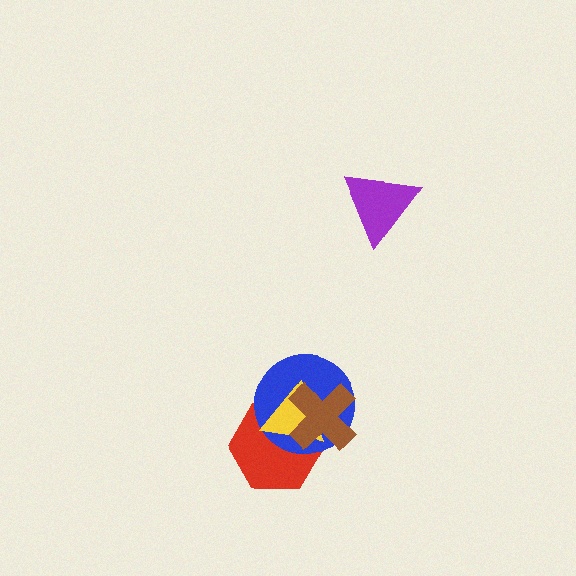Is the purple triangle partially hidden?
No, no other shape covers it.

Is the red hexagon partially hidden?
Yes, it is partially covered by another shape.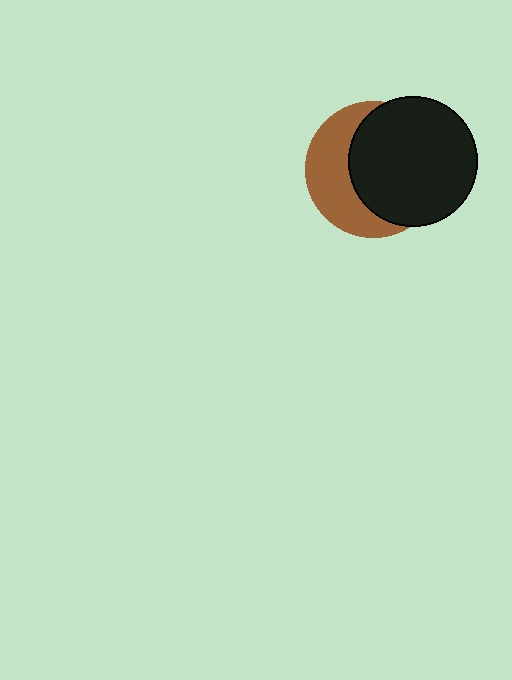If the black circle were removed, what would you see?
You would see the complete brown circle.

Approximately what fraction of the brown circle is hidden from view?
Roughly 59% of the brown circle is hidden behind the black circle.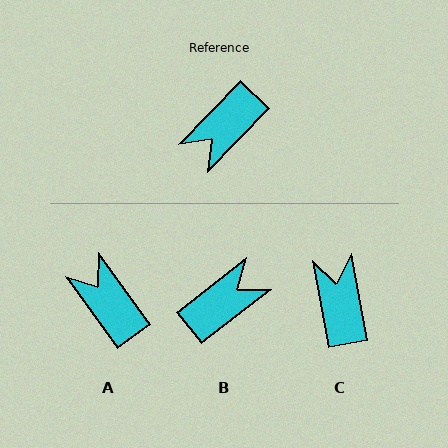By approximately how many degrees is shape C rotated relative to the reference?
Approximately 126 degrees clockwise.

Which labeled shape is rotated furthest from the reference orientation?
B, about 172 degrees away.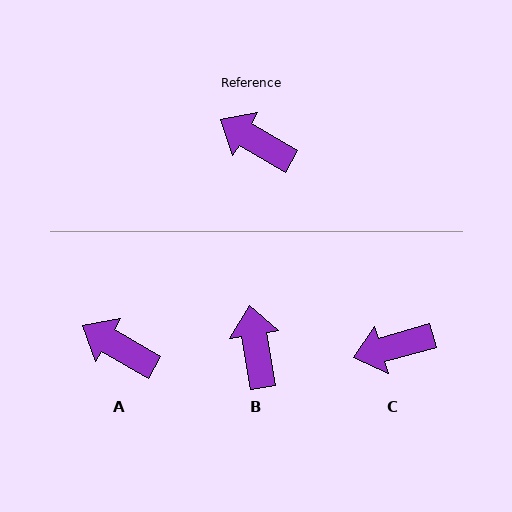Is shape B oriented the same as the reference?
No, it is off by about 50 degrees.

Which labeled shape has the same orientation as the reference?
A.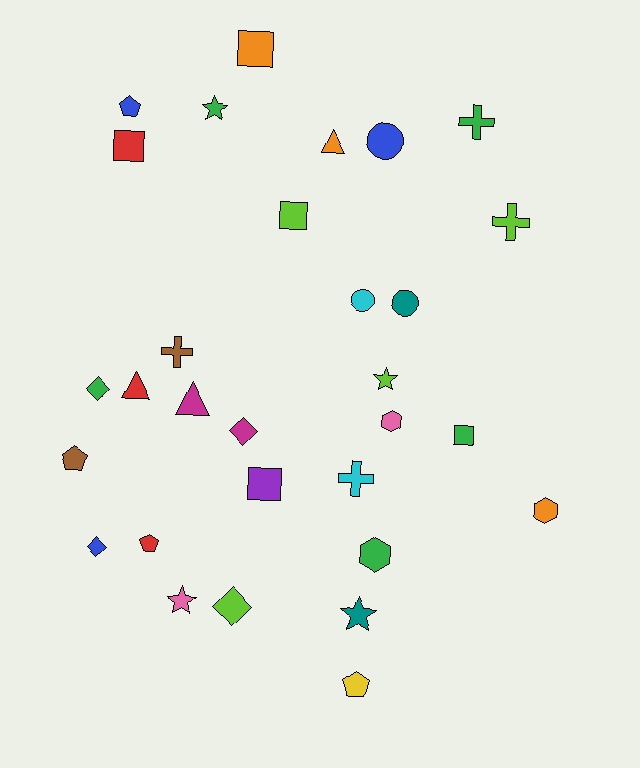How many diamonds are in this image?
There are 4 diamonds.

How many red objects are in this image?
There are 3 red objects.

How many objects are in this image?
There are 30 objects.